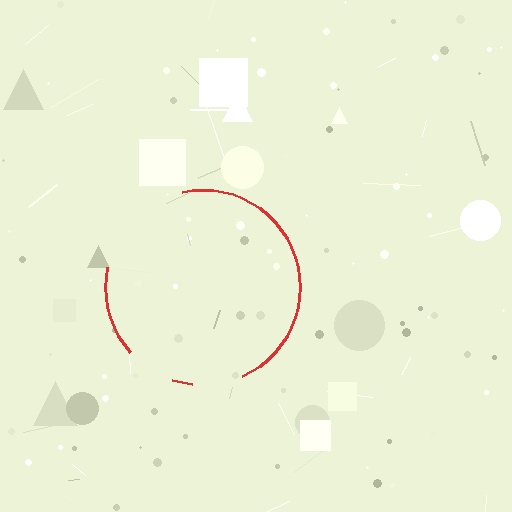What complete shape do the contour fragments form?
The contour fragments form a circle.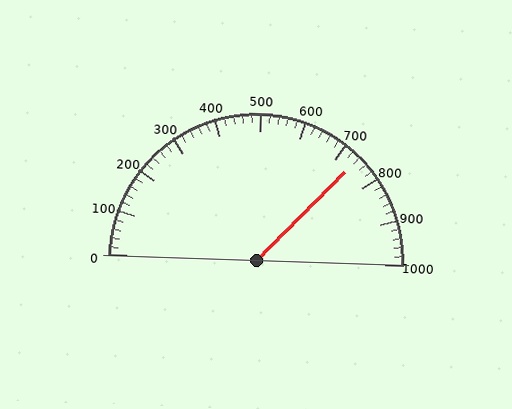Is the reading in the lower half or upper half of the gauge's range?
The reading is in the upper half of the range (0 to 1000).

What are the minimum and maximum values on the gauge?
The gauge ranges from 0 to 1000.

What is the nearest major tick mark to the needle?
The nearest major tick mark is 700.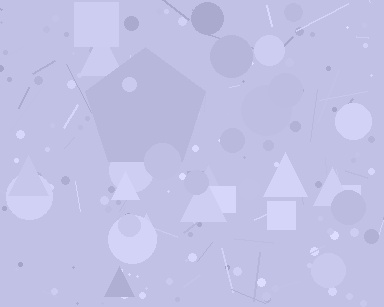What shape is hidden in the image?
A pentagon is hidden in the image.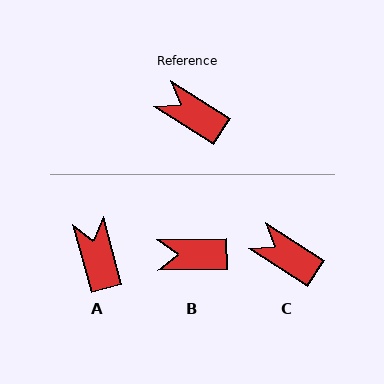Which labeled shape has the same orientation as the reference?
C.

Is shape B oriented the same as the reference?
No, it is off by about 33 degrees.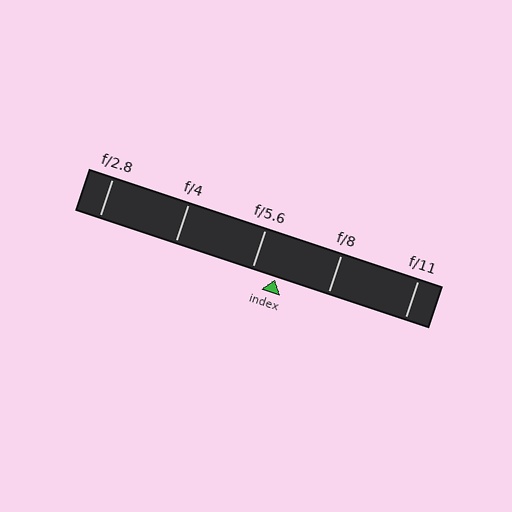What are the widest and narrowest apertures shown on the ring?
The widest aperture shown is f/2.8 and the narrowest is f/11.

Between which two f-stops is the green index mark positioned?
The index mark is between f/5.6 and f/8.